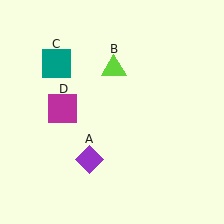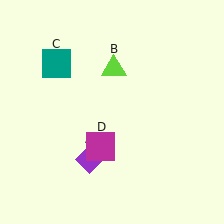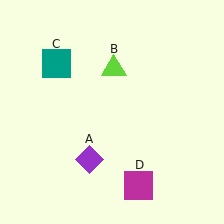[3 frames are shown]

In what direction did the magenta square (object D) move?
The magenta square (object D) moved down and to the right.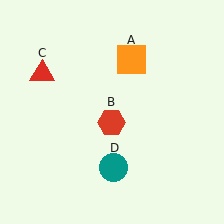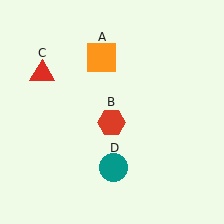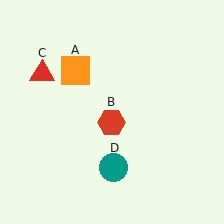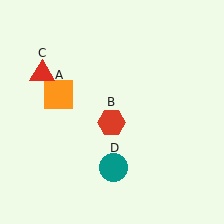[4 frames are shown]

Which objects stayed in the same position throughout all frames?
Red hexagon (object B) and red triangle (object C) and teal circle (object D) remained stationary.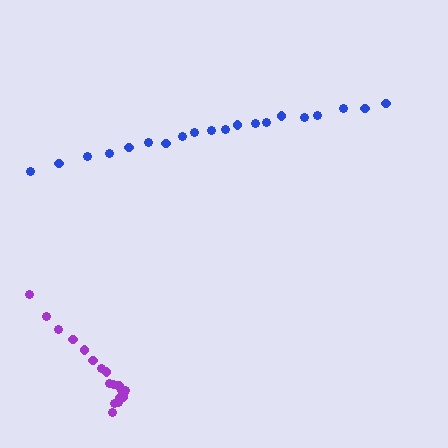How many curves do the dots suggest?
There are 2 distinct paths.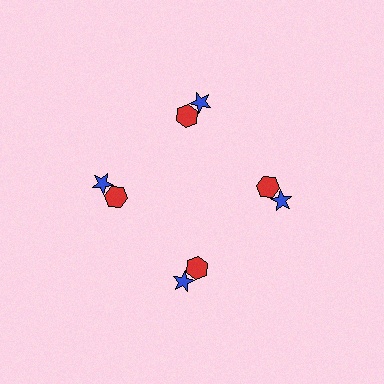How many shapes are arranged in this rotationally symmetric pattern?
There are 8 shapes, arranged in 4 groups of 2.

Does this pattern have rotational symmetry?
Yes, this pattern has 4-fold rotational symmetry. It looks the same after rotating 90 degrees around the center.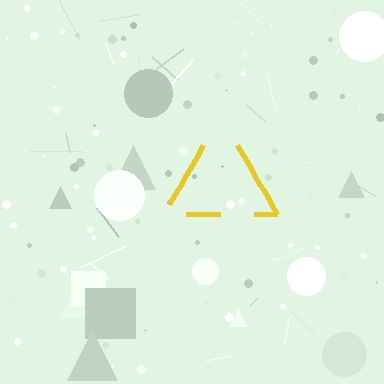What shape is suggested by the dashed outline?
The dashed outline suggests a triangle.